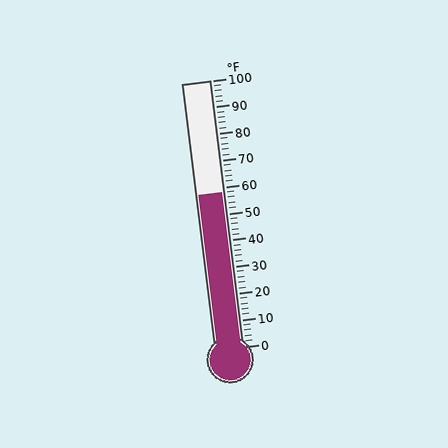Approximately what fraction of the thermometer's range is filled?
The thermometer is filled to approximately 60% of its range.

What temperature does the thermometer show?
The thermometer shows approximately 58°F.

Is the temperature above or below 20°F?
The temperature is above 20°F.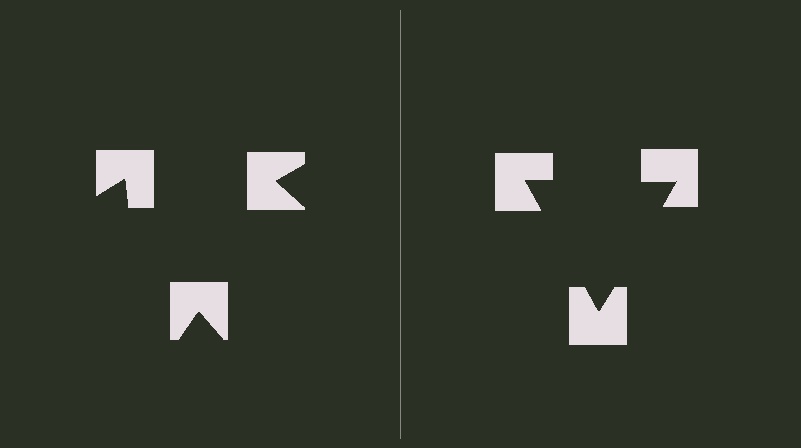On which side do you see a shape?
An illusory triangle appears on the right side. On the left side the wedge cuts are rotated, so no coherent shape forms.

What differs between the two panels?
The notched squares are positioned identically on both sides; only the wedge orientations differ. On the right they align to a triangle; on the left they are misaligned.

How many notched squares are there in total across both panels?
6 — 3 on each side.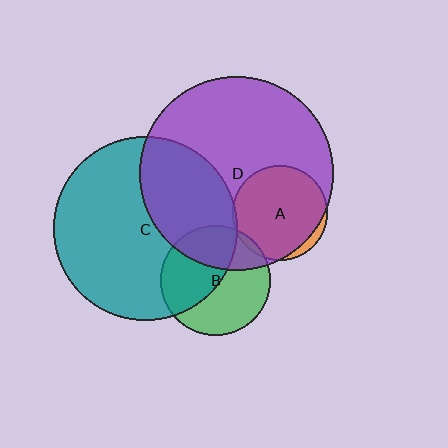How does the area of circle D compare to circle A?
Approximately 4.2 times.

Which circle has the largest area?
Circle D (purple).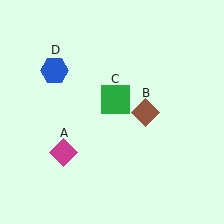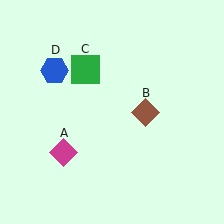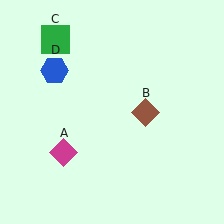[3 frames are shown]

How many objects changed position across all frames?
1 object changed position: green square (object C).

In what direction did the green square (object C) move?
The green square (object C) moved up and to the left.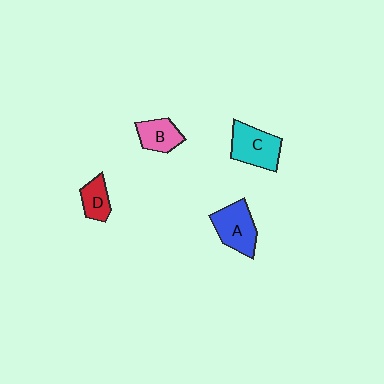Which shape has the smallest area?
Shape D (red).